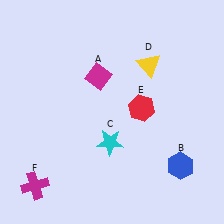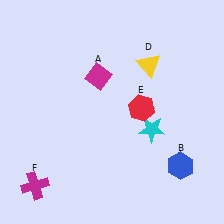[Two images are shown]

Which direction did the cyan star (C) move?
The cyan star (C) moved right.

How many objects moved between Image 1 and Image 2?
1 object moved between the two images.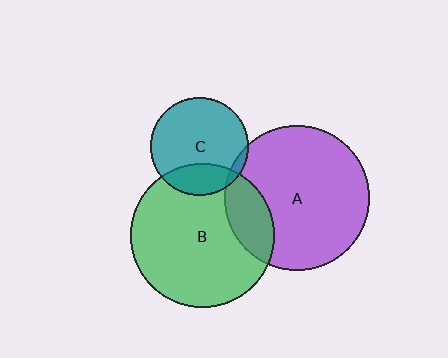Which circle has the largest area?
Circle A (purple).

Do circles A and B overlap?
Yes.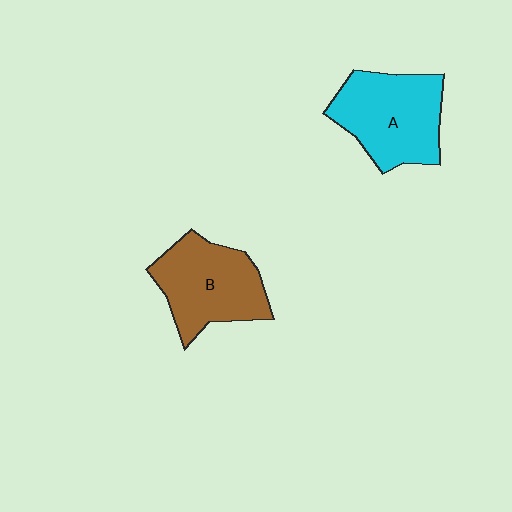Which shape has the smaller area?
Shape B (brown).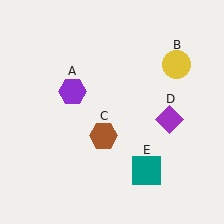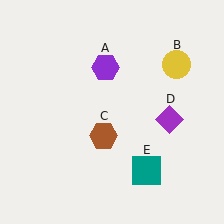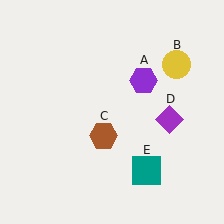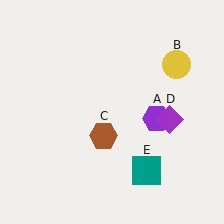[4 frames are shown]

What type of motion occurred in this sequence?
The purple hexagon (object A) rotated clockwise around the center of the scene.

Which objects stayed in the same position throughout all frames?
Yellow circle (object B) and brown hexagon (object C) and purple diamond (object D) and teal square (object E) remained stationary.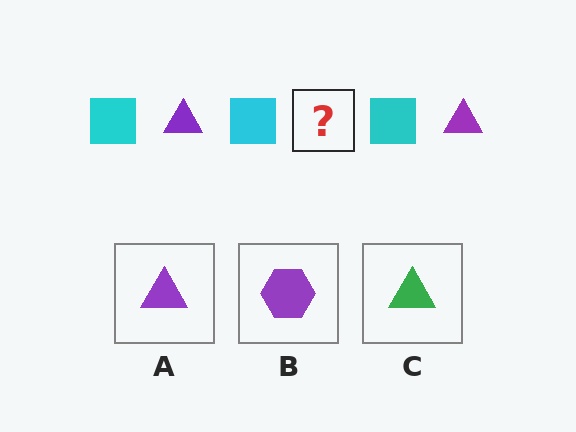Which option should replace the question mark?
Option A.